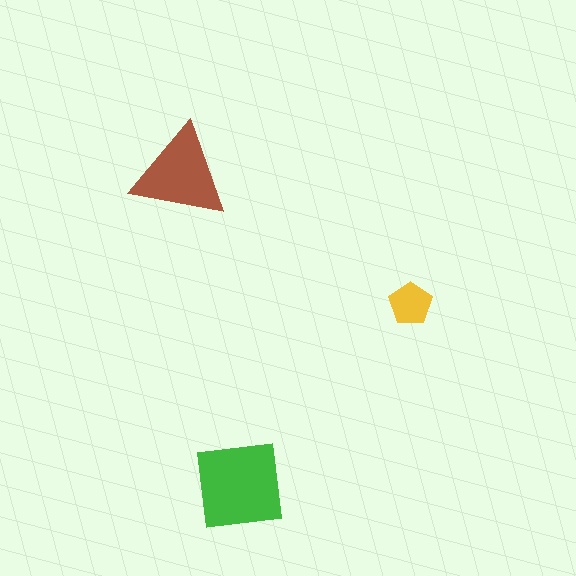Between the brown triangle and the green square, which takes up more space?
The green square.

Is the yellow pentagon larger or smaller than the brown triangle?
Smaller.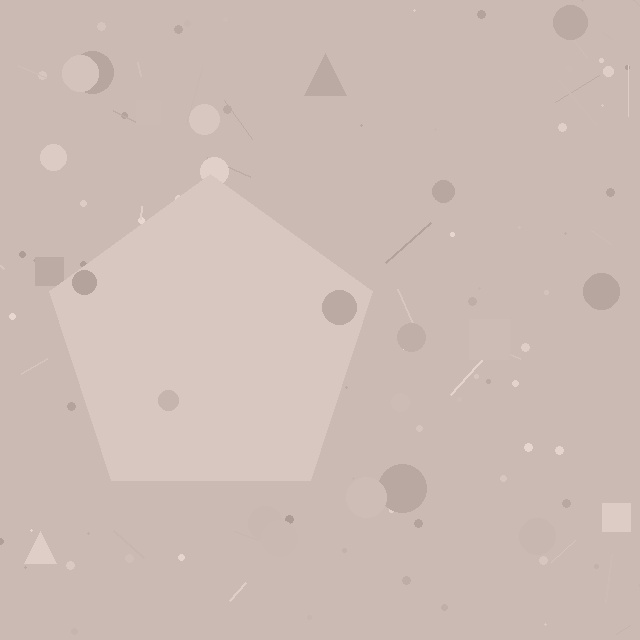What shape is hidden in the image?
A pentagon is hidden in the image.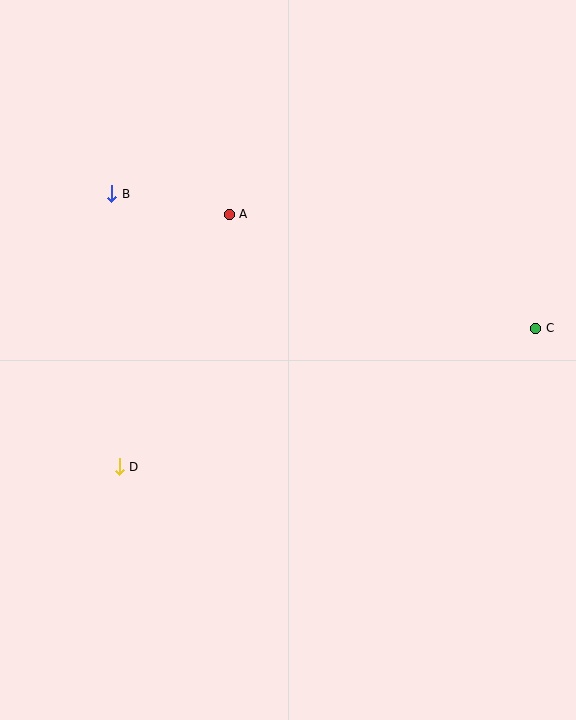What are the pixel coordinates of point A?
Point A is at (229, 214).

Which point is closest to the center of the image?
Point A at (229, 214) is closest to the center.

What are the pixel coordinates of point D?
Point D is at (119, 467).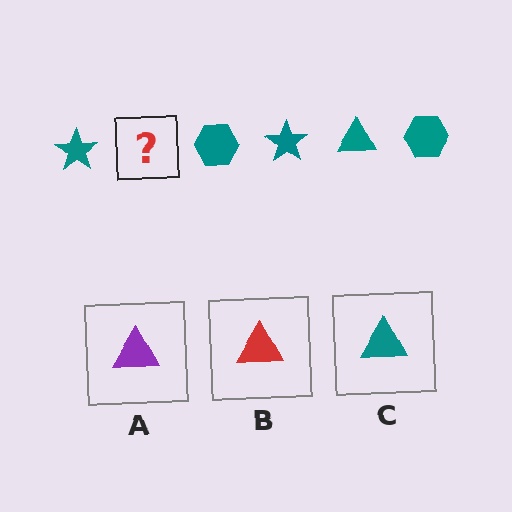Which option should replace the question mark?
Option C.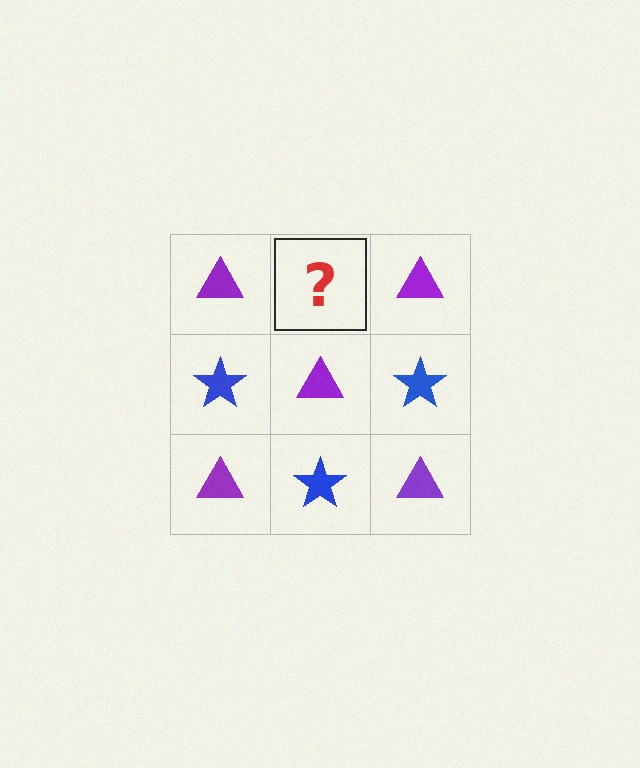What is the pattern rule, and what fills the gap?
The rule is that it alternates purple triangle and blue star in a checkerboard pattern. The gap should be filled with a blue star.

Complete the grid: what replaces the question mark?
The question mark should be replaced with a blue star.